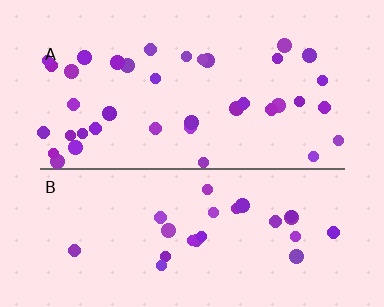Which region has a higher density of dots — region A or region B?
A (the top).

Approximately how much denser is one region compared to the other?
Approximately 1.5× — region A over region B.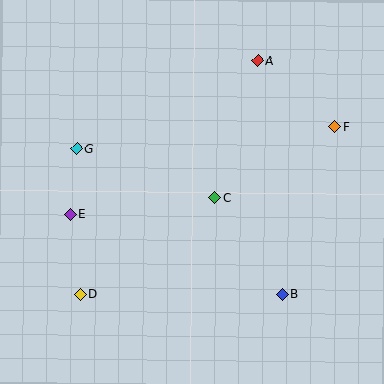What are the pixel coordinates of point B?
Point B is at (282, 294).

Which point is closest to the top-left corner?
Point G is closest to the top-left corner.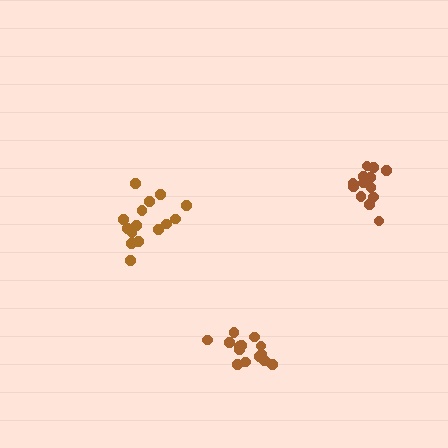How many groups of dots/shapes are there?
There are 3 groups.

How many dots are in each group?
Group 1: 15 dots, Group 2: 15 dots, Group 3: 13 dots (43 total).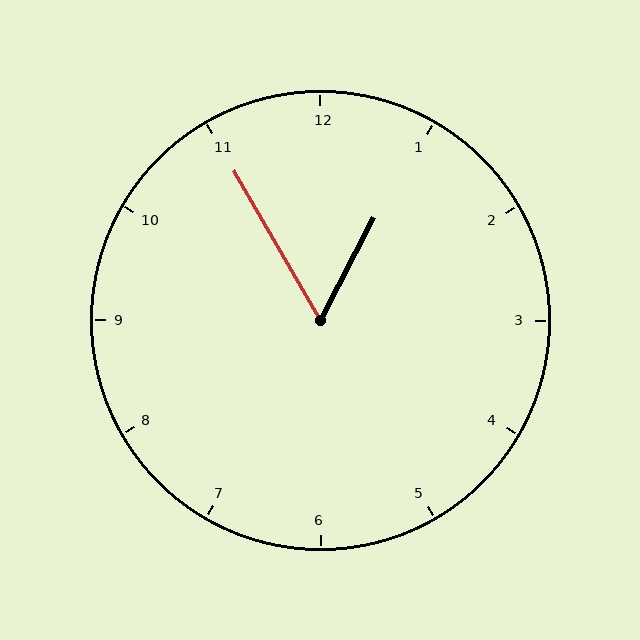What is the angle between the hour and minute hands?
Approximately 58 degrees.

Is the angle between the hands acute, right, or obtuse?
It is acute.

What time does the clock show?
12:55.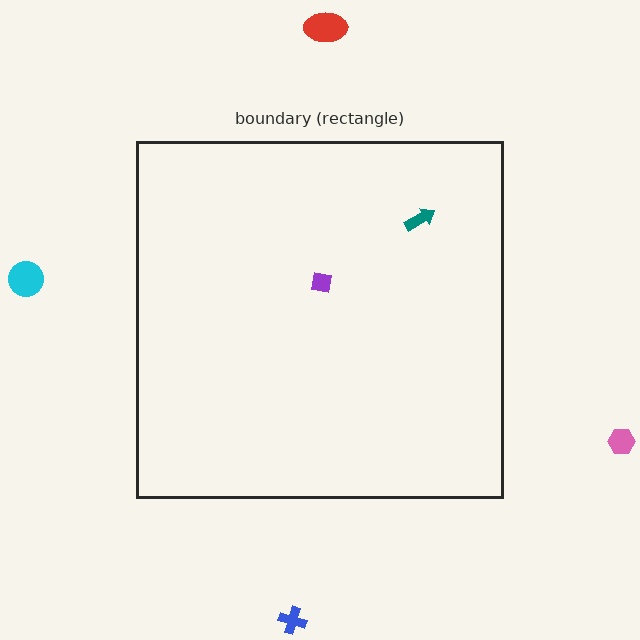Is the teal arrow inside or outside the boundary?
Inside.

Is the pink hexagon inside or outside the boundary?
Outside.